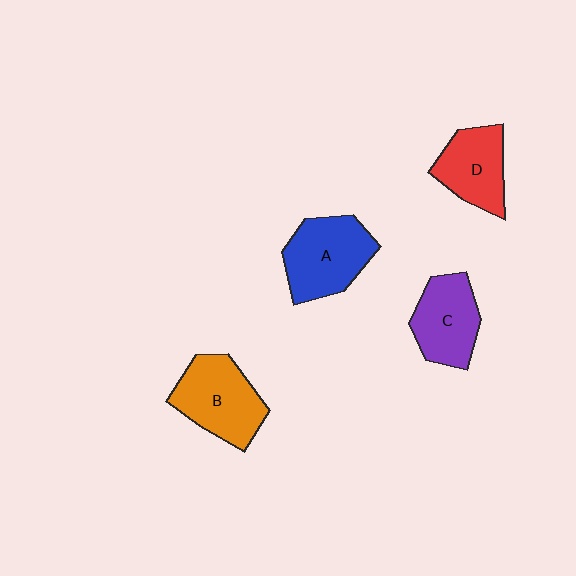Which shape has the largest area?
Shape A (blue).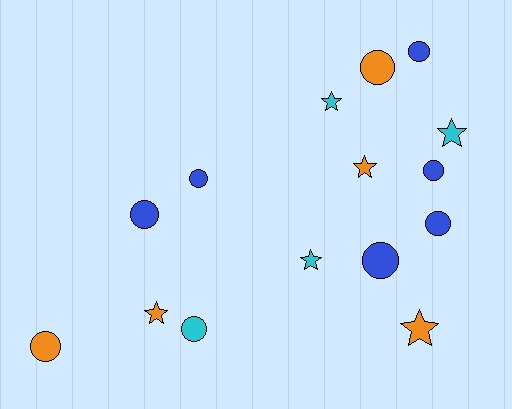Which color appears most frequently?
Blue, with 6 objects.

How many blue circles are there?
There are 6 blue circles.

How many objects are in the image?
There are 15 objects.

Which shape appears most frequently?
Circle, with 9 objects.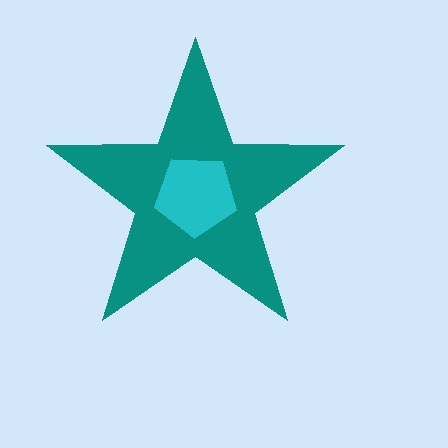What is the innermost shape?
The cyan pentagon.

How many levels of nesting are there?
2.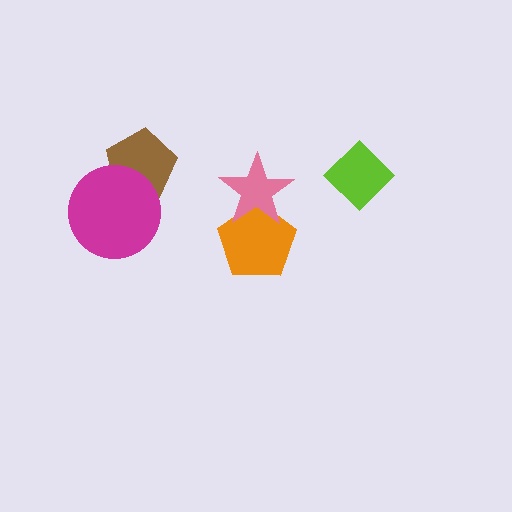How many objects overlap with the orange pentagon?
1 object overlaps with the orange pentagon.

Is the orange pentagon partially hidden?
Yes, it is partially covered by another shape.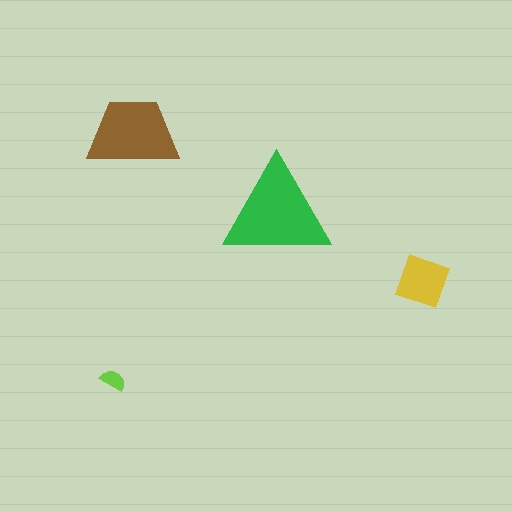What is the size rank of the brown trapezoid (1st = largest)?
2nd.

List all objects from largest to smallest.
The green triangle, the brown trapezoid, the yellow square, the lime semicircle.